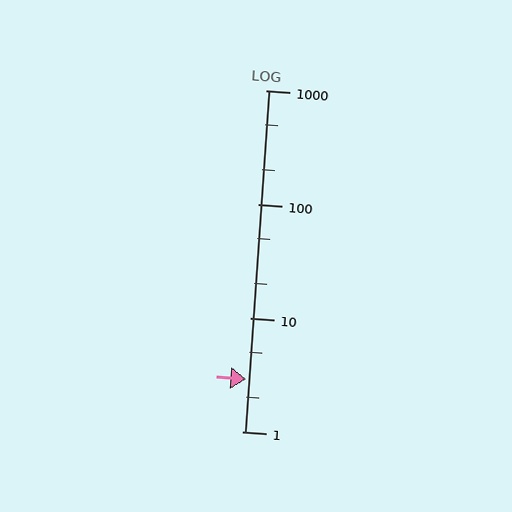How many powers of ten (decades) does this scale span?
The scale spans 3 decades, from 1 to 1000.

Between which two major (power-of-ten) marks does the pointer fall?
The pointer is between 1 and 10.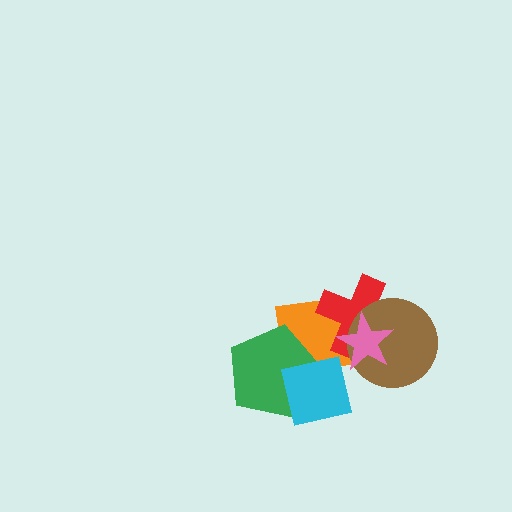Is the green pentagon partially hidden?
Yes, it is partially covered by another shape.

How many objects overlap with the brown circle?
3 objects overlap with the brown circle.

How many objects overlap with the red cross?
3 objects overlap with the red cross.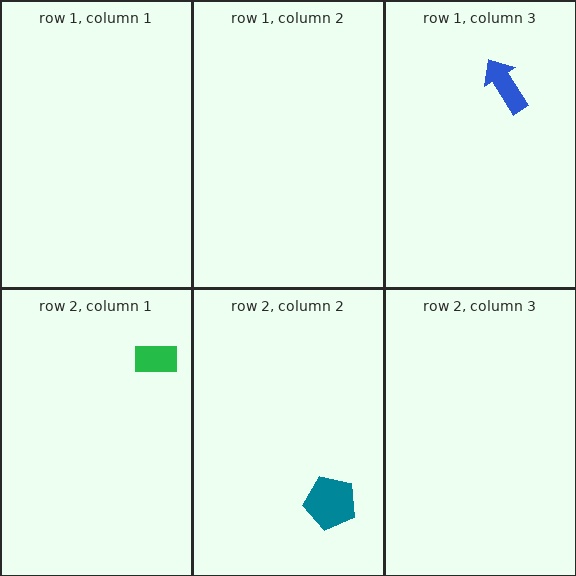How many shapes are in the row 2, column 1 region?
1.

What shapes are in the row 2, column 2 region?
The teal pentagon.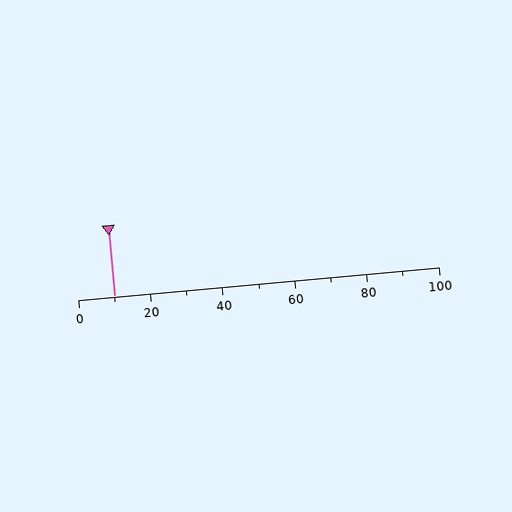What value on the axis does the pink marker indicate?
The marker indicates approximately 10.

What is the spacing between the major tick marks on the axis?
The major ticks are spaced 20 apart.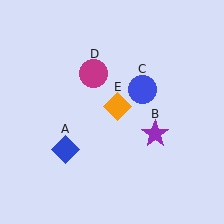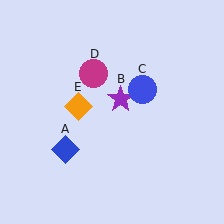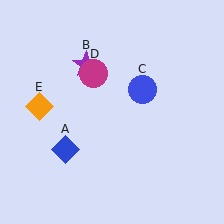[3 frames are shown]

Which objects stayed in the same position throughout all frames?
Blue diamond (object A) and blue circle (object C) and magenta circle (object D) remained stationary.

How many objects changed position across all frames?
2 objects changed position: purple star (object B), orange diamond (object E).